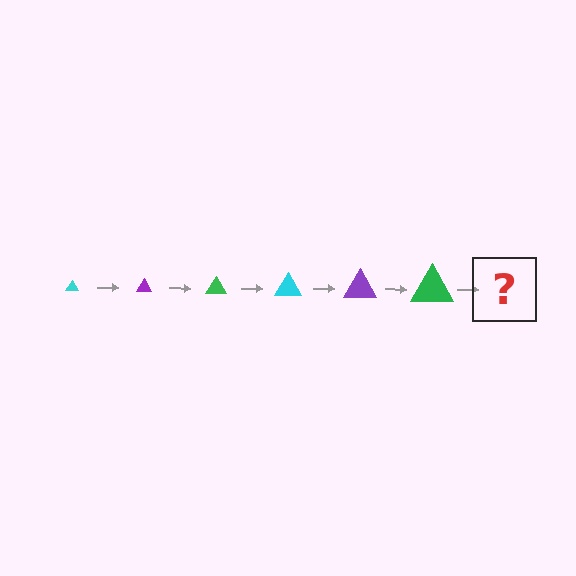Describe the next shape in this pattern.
It should be a cyan triangle, larger than the previous one.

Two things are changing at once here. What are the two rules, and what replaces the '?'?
The two rules are that the triangle grows larger each step and the color cycles through cyan, purple, and green. The '?' should be a cyan triangle, larger than the previous one.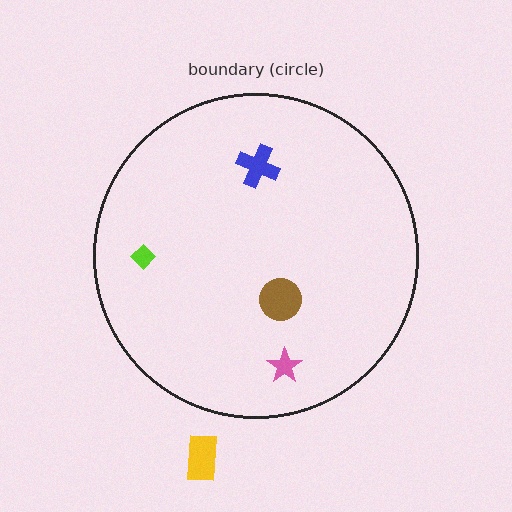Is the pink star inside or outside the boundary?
Inside.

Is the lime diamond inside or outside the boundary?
Inside.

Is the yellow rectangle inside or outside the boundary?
Outside.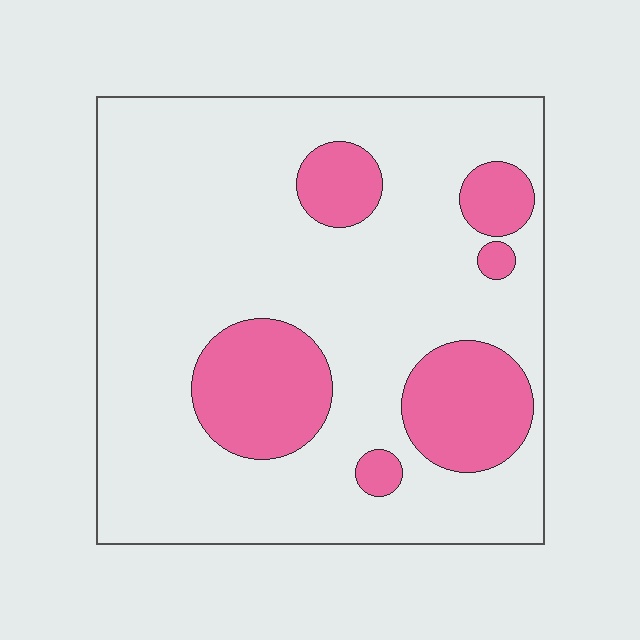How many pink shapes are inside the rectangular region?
6.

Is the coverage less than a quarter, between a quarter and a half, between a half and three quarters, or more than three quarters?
Less than a quarter.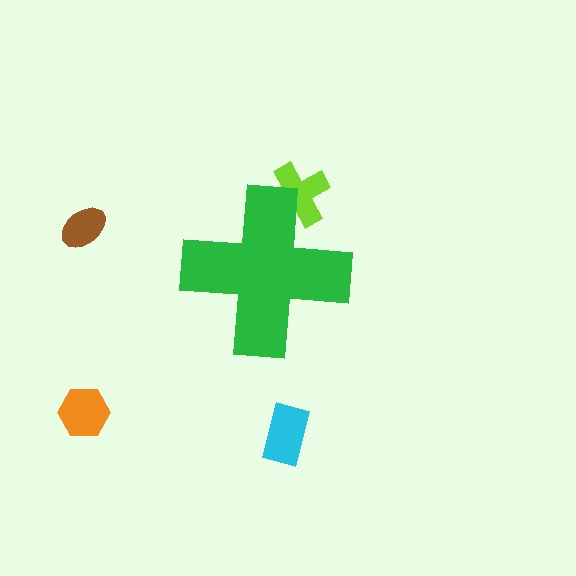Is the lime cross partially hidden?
Yes, the lime cross is partially hidden behind the green cross.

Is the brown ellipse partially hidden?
No, the brown ellipse is fully visible.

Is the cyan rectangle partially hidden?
No, the cyan rectangle is fully visible.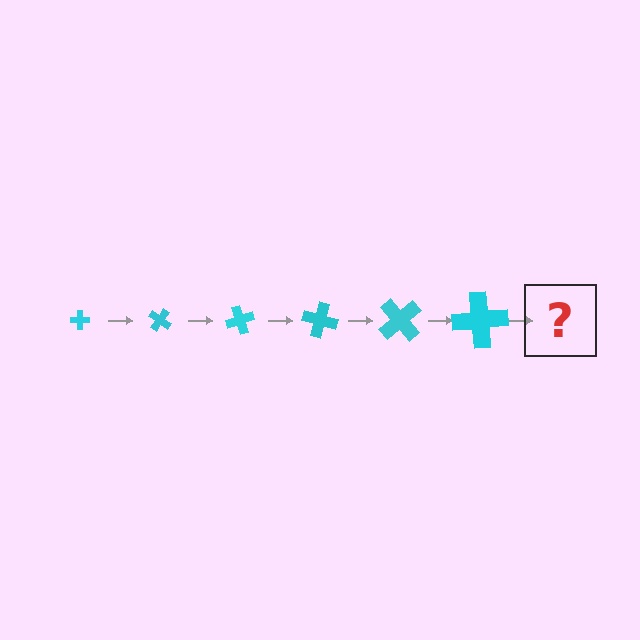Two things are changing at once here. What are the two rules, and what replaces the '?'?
The two rules are that the cross grows larger each step and it rotates 35 degrees each step. The '?' should be a cross, larger than the previous one and rotated 210 degrees from the start.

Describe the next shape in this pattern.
It should be a cross, larger than the previous one and rotated 210 degrees from the start.